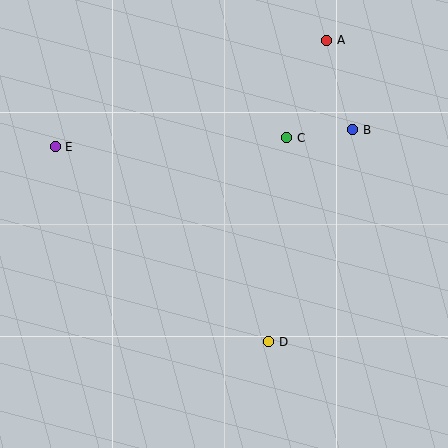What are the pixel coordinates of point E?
Point E is at (55, 147).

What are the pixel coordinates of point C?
Point C is at (287, 138).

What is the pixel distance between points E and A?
The distance between E and A is 292 pixels.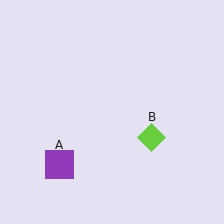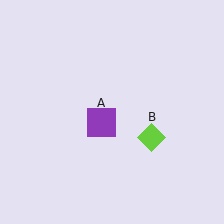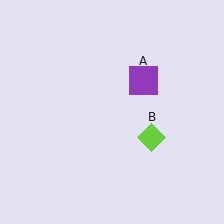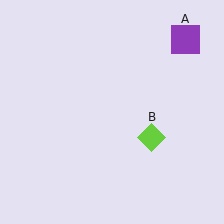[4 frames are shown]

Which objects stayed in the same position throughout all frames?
Lime diamond (object B) remained stationary.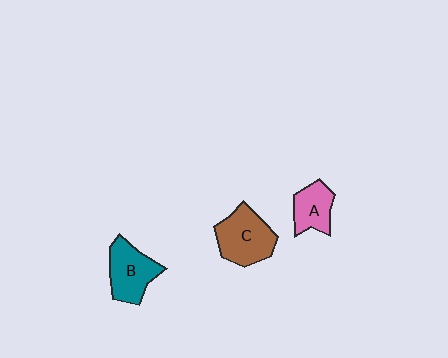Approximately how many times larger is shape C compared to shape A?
Approximately 1.5 times.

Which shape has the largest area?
Shape C (brown).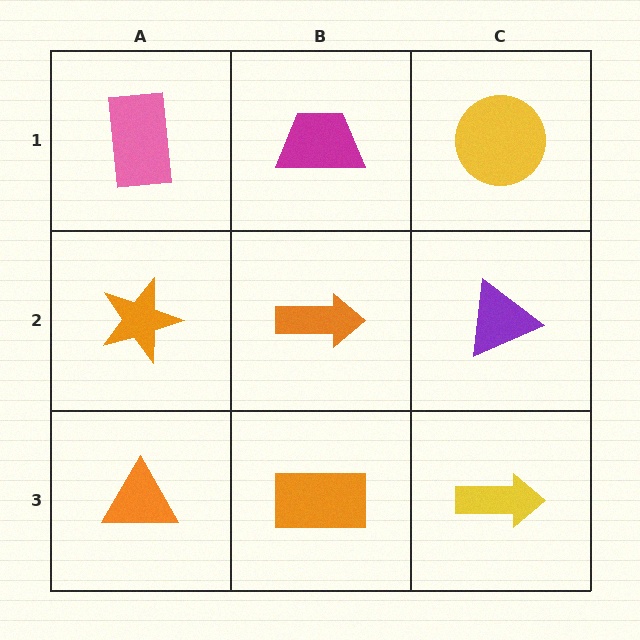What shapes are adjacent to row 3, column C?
A purple triangle (row 2, column C), an orange rectangle (row 3, column B).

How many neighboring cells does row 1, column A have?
2.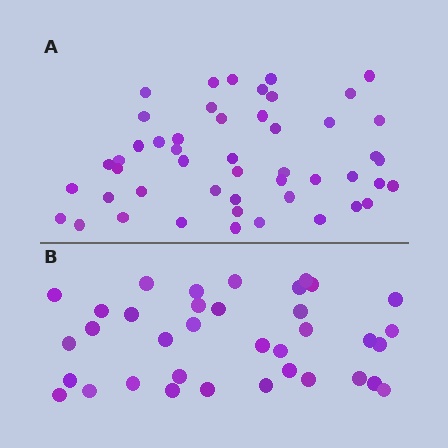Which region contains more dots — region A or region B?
Region A (the top region) has more dots.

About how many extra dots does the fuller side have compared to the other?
Region A has approximately 15 more dots than region B.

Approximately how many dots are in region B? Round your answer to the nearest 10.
About 40 dots. (The exact count is 36, which rounds to 40.)